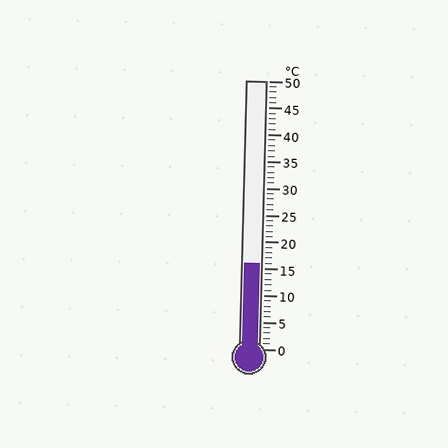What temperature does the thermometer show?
The thermometer shows approximately 16°C.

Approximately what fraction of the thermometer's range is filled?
The thermometer is filled to approximately 30% of its range.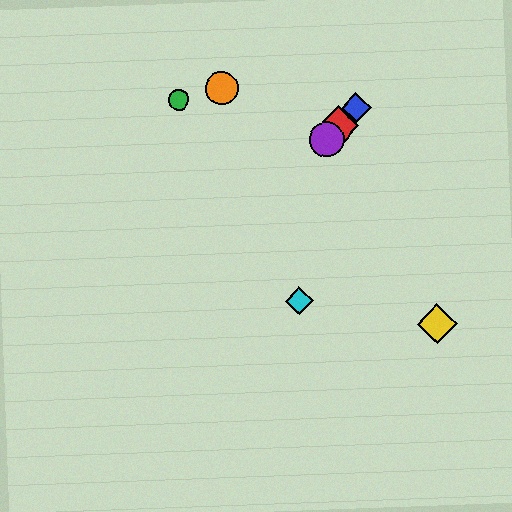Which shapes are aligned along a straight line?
The red diamond, the blue diamond, the purple circle are aligned along a straight line.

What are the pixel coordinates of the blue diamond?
The blue diamond is at (356, 107).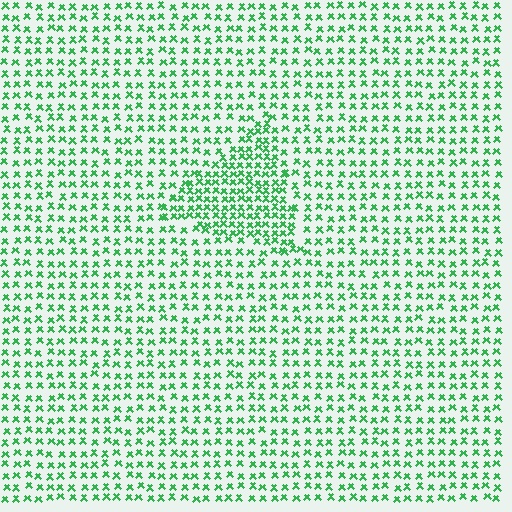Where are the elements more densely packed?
The elements are more densely packed inside the triangle boundary.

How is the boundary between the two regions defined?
The boundary is defined by a change in element density (approximately 1.7x ratio). All elements are the same color, size, and shape.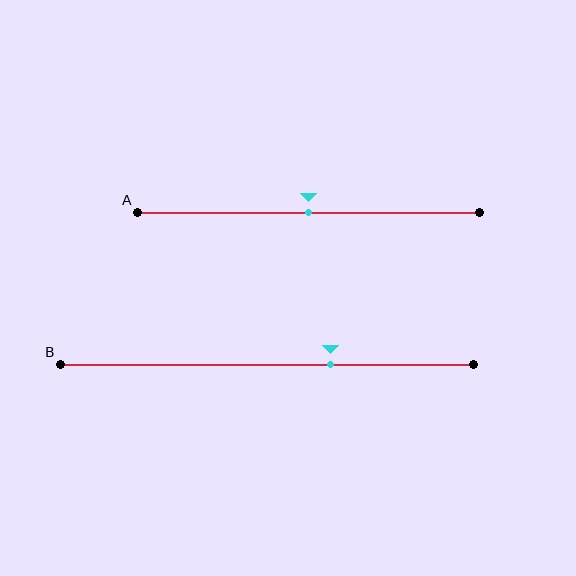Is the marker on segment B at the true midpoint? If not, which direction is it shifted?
No, the marker on segment B is shifted to the right by about 15% of the segment length.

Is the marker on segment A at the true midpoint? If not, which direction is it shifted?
Yes, the marker on segment A is at the true midpoint.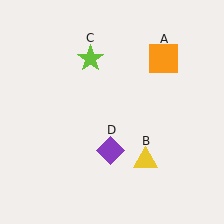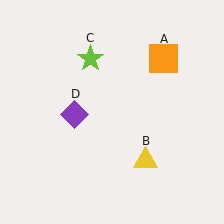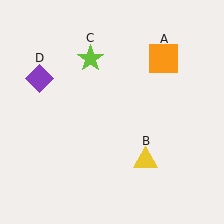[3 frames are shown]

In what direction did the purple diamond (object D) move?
The purple diamond (object D) moved up and to the left.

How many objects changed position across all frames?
1 object changed position: purple diamond (object D).